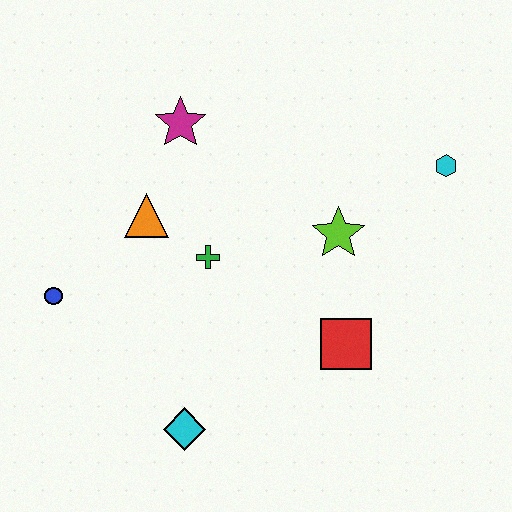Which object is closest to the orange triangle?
The green cross is closest to the orange triangle.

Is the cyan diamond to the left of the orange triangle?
No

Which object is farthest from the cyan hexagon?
The blue circle is farthest from the cyan hexagon.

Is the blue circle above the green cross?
No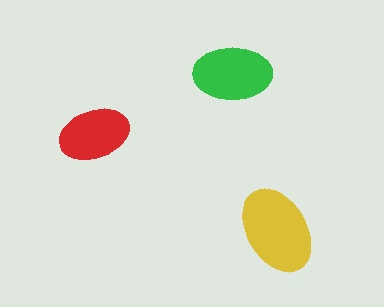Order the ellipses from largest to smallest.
the yellow one, the green one, the red one.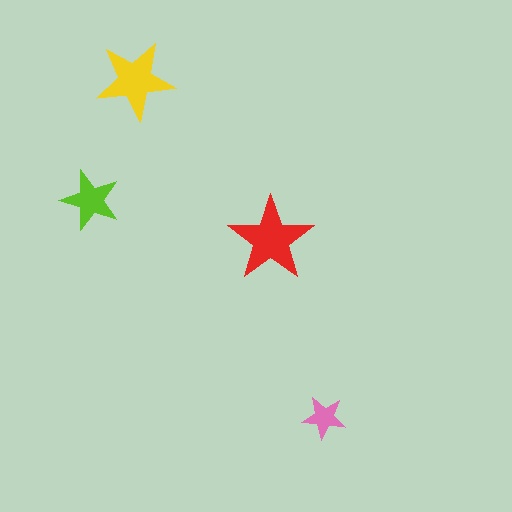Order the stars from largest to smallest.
the red one, the yellow one, the lime one, the pink one.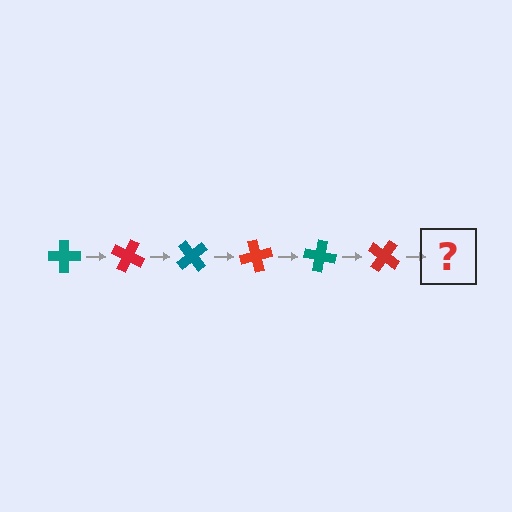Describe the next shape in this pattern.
It should be a teal cross, rotated 150 degrees from the start.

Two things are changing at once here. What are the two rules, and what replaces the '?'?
The two rules are that it rotates 25 degrees each step and the color cycles through teal and red. The '?' should be a teal cross, rotated 150 degrees from the start.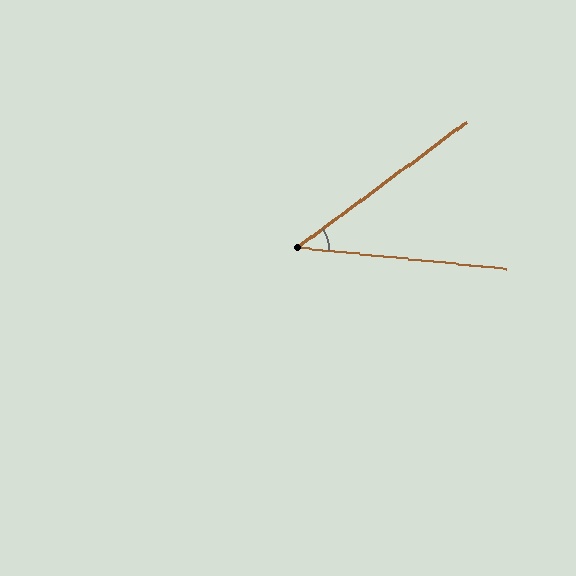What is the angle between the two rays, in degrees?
Approximately 42 degrees.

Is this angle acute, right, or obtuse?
It is acute.